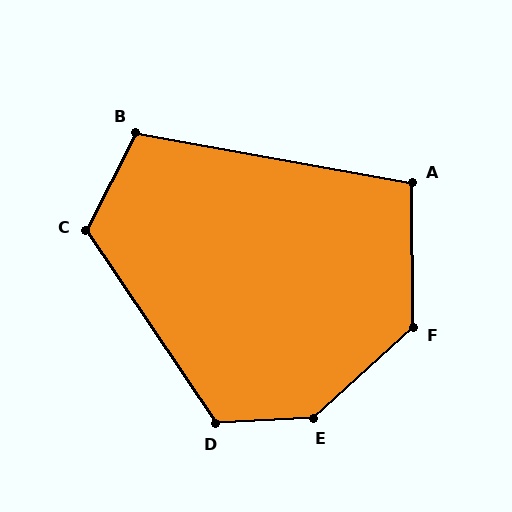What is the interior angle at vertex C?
Approximately 119 degrees (obtuse).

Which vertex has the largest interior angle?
E, at approximately 140 degrees.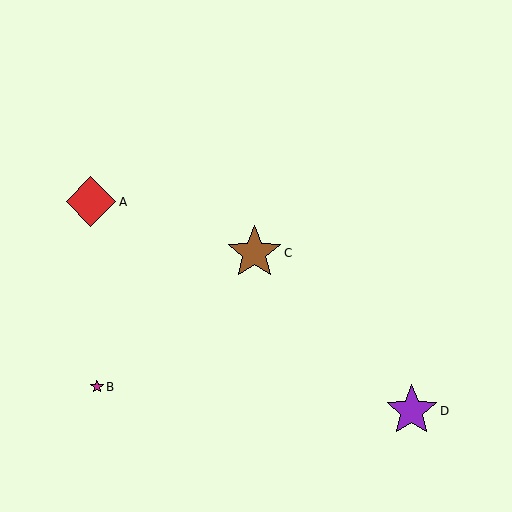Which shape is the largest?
The brown star (labeled C) is the largest.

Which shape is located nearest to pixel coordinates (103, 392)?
The magenta star (labeled B) at (97, 387) is nearest to that location.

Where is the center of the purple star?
The center of the purple star is at (412, 411).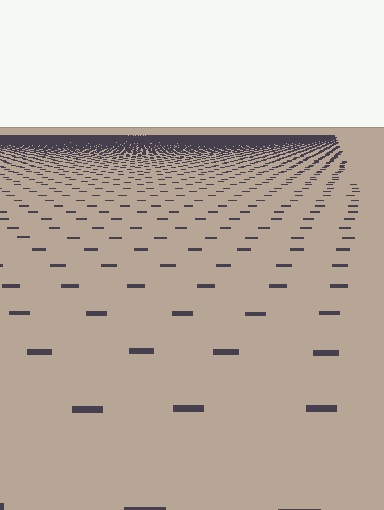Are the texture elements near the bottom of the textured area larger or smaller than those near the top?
Larger. Near the bottom, elements are closer to the viewer and appear at a bigger on-screen size.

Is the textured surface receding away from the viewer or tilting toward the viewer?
The surface is receding away from the viewer. Texture elements get smaller and denser toward the top.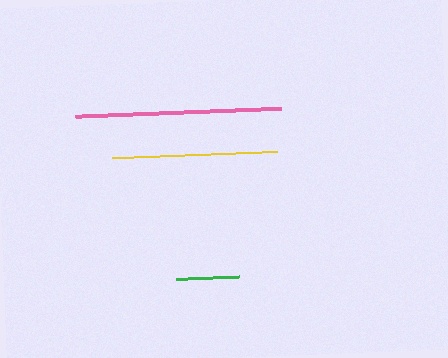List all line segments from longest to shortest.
From longest to shortest: pink, yellow, green.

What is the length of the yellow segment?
The yellow segment is approximately 165 pixels long.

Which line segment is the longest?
The pink line is the longest at approximately 205 pixels.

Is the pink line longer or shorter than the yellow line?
The pink line is longer than the yellow line.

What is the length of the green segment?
The green segment is approximately 62 pixels long.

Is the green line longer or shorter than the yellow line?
The yellow line is longer than the green line.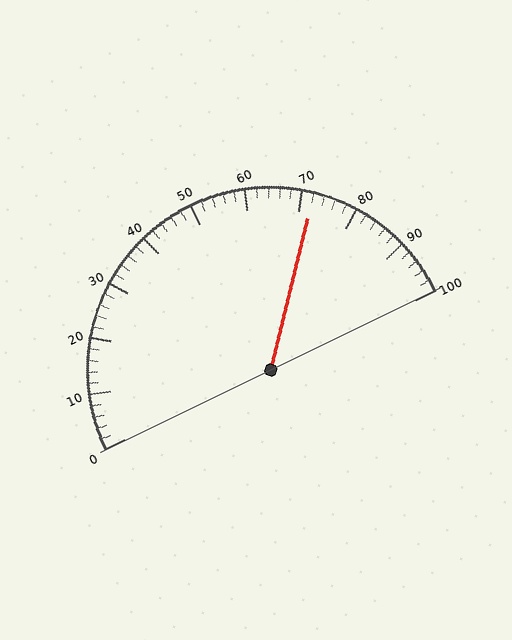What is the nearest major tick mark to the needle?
The nearest major tick mark is 70.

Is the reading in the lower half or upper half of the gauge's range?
The reading is in the upper half of the range (0 to 100).